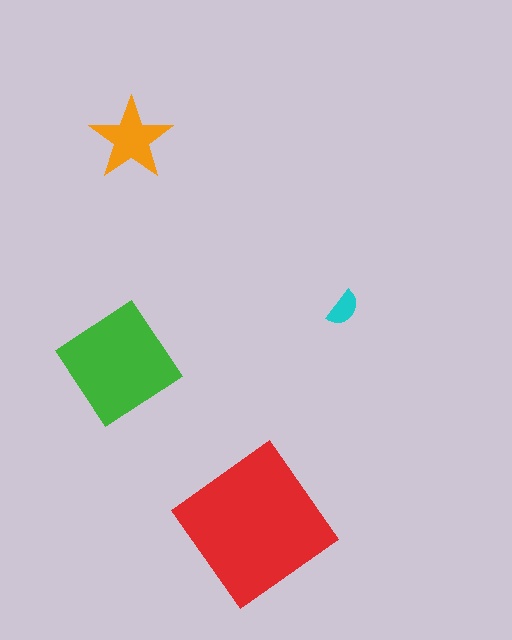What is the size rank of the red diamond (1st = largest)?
1st.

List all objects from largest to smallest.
The red diamond, the green diamond, the orange star, the cyan semicircle.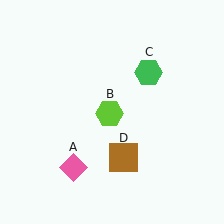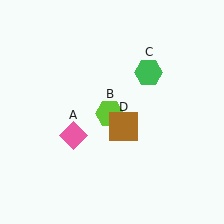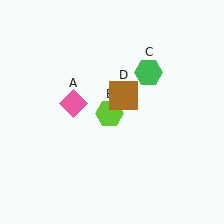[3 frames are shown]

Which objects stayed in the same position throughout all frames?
Lime hexagon (object B) and green hexagon (object C) remained stationary.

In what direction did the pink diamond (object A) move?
The pink diamond (object A) moved up.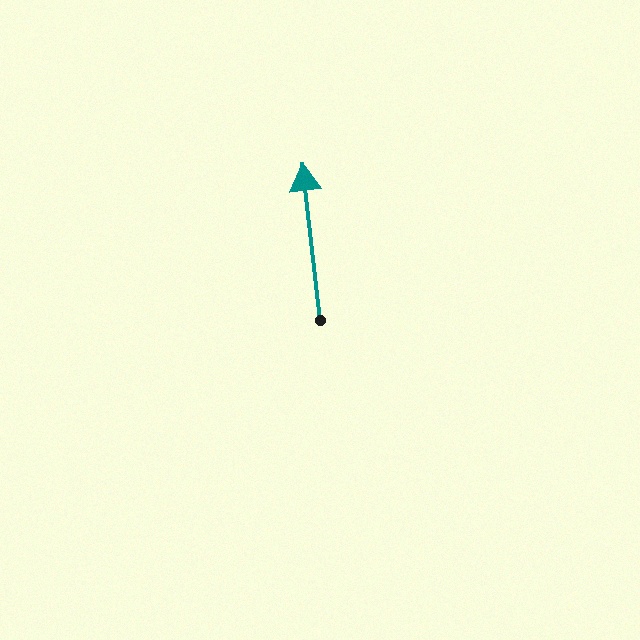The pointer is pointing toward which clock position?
Roughly 12 o'clock.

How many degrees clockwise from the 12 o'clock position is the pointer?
Approximately 354 degrees.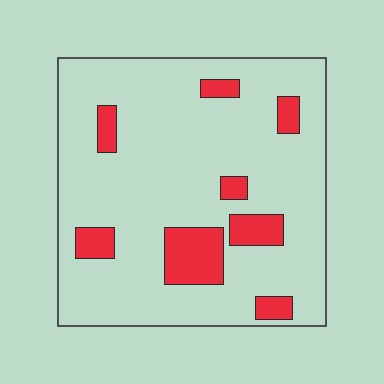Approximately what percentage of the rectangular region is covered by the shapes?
Approximately 15%.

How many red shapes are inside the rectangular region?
8.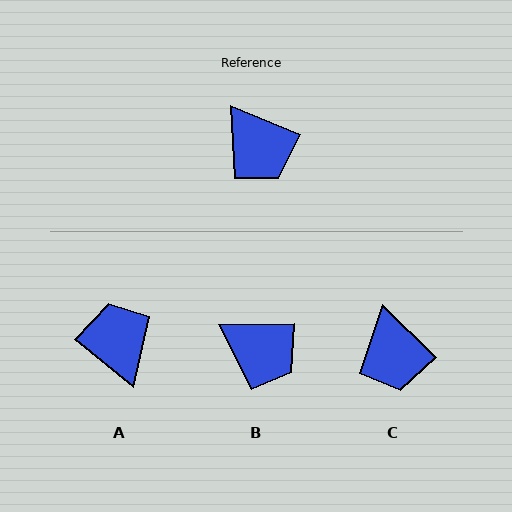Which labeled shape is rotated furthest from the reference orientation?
A, about 163 degrees away.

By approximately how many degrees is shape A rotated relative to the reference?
Approximately 163 degrees counter-clockwise.